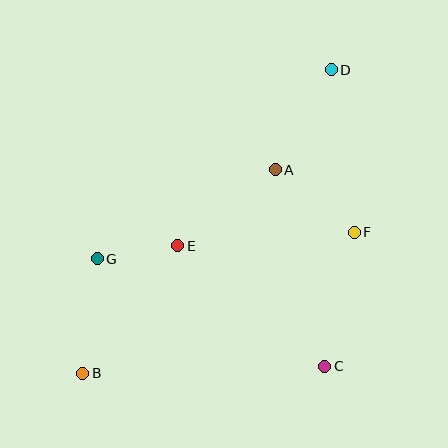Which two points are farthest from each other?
Points B and D are farthest from each other.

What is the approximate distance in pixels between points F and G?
The distance between F and G is approximately 258 pixels.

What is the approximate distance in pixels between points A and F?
The distance between A and F is approximately 100 pixels.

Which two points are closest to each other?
Points E and G are closest to each other.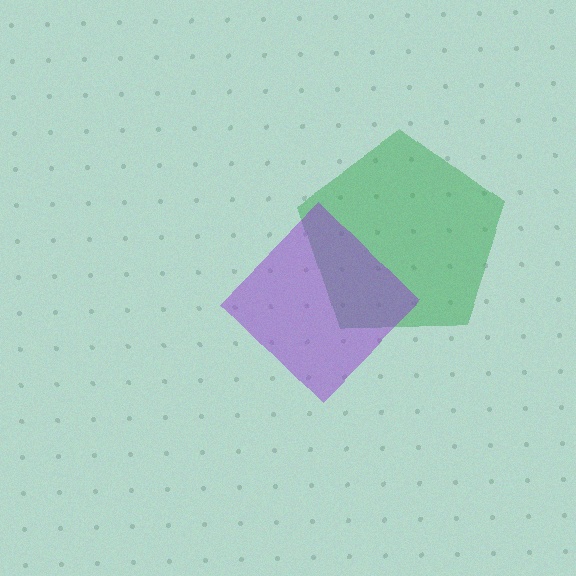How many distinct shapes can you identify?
There are 2 distinct shapes: a green pentagon, a purple diamond.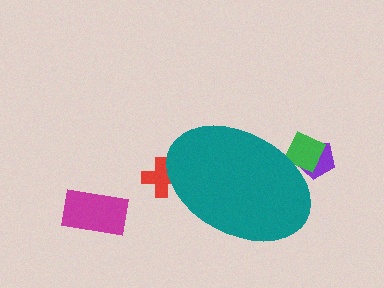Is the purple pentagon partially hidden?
Yes, the purple pentagon is partially hidden behind the teal ellipse.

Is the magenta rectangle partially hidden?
No, the magenta rectangle is fully visible.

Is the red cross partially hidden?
Yes, the red cross is partially hidden behind the teal ellipse.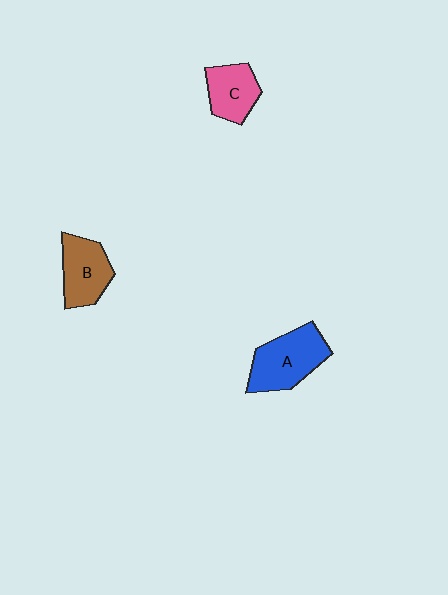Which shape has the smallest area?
Shape C (pink).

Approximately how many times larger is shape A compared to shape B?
Approximately 1.2 times.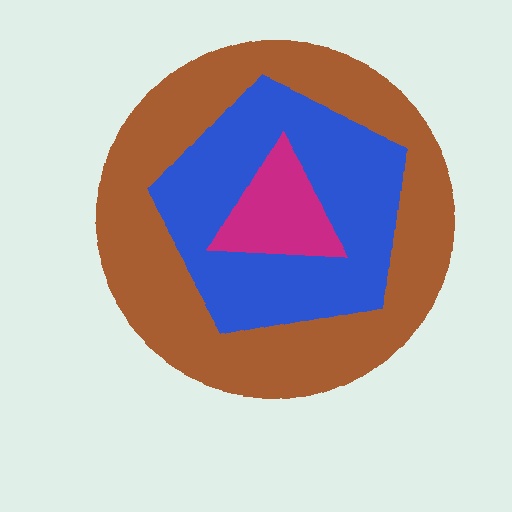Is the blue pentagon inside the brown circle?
Yes.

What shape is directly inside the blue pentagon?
The magenta triangle.